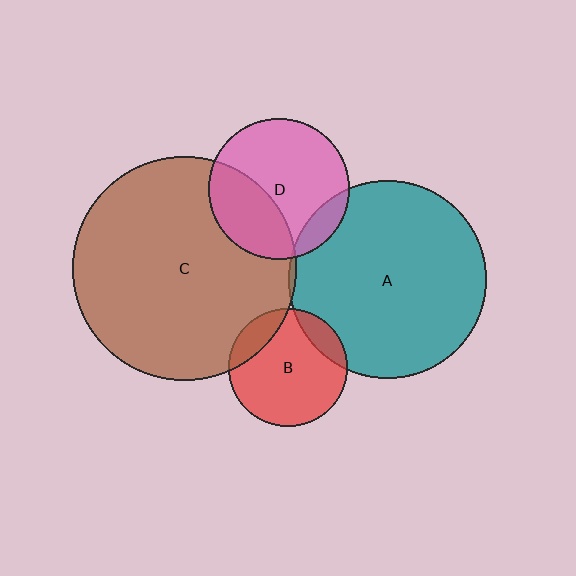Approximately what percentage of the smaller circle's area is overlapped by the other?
Approximately 15%.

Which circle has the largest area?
Circle C (brown).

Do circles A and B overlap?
Yes.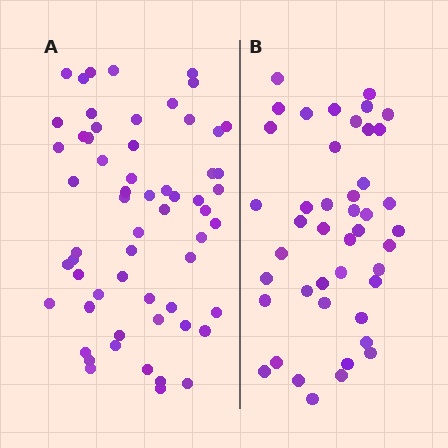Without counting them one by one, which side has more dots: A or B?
Region A (the left region) has more dots.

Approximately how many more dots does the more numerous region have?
Region A has approximately 15 more dots than region B.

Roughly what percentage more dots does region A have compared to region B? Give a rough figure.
About 35% more.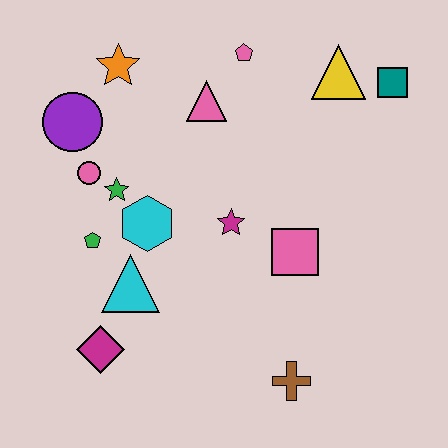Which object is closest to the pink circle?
The green star is closest to the pink circle.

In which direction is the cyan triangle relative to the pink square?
The cyan triangle is to the left of the pink square.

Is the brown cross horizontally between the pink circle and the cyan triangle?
No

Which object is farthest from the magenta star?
The teal square is farthest from the magenta star.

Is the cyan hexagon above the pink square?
Yes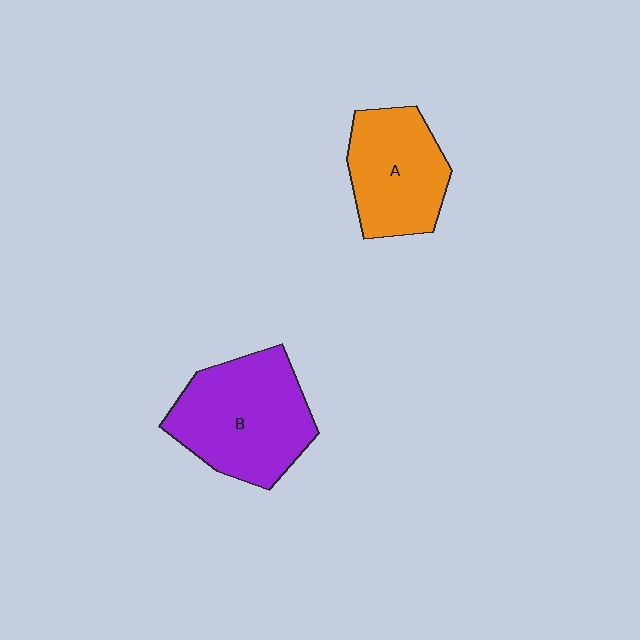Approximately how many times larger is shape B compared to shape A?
Approximately 1.3 times.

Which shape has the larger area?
Shape B (purple).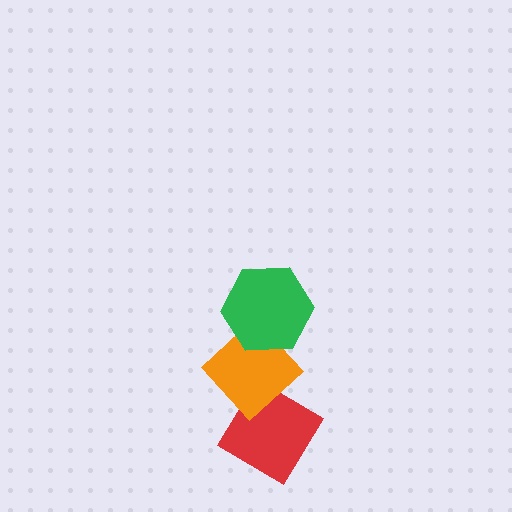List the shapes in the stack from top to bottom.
From top to bottom: the green hexagon, the orange diamond, the red diamond.